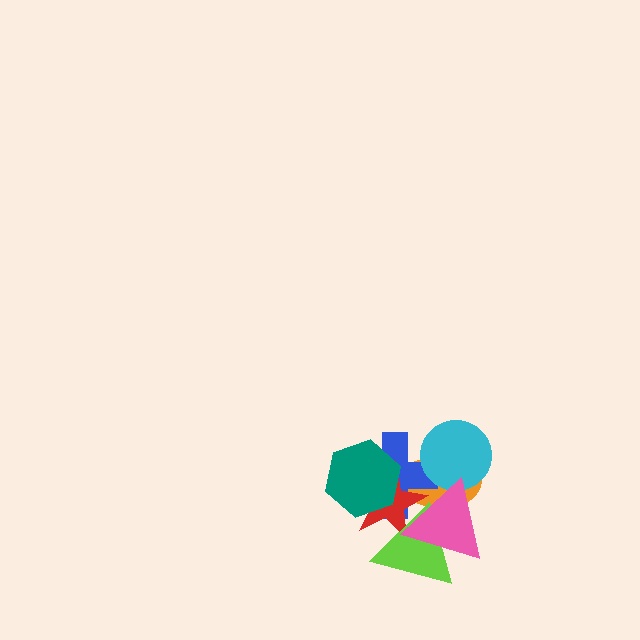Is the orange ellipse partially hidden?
Yes, it is partially covered by another shape.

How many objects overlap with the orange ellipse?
5 objects overlap with the orange ellipse.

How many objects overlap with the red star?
5 objects overlap with the red star.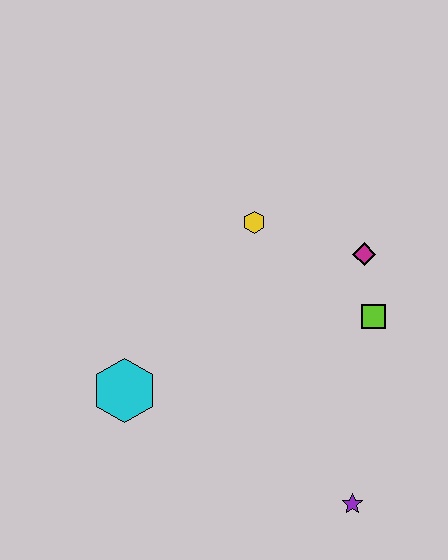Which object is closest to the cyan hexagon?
The yellow hexagon is closest to the cyan hexagon.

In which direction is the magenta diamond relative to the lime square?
The magenta diamond is above the lime square.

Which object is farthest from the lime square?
The cyan hexagon is farthest from the lime square.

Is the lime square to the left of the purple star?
No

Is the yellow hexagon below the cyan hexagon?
No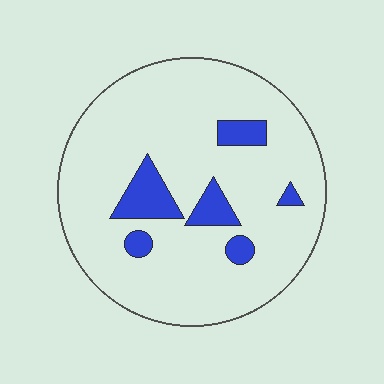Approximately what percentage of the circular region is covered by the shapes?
Approximately 10%.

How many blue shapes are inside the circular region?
6.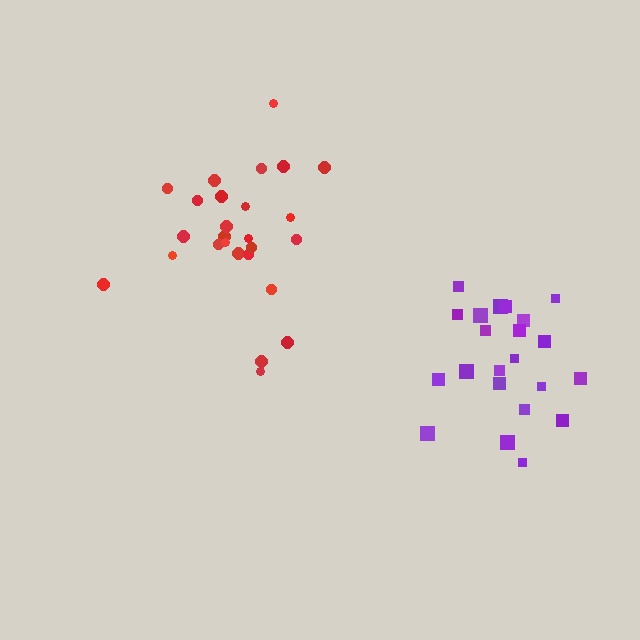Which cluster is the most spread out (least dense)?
Red.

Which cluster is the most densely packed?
Purple.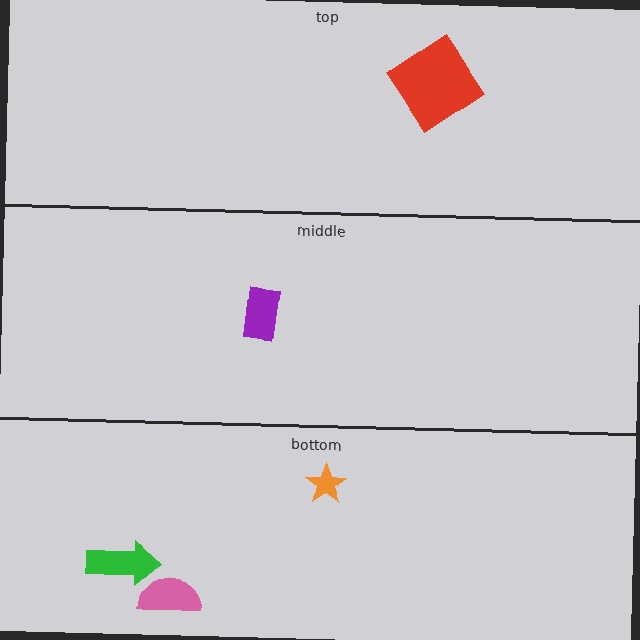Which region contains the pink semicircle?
The bottom region.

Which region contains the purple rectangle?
The middle region.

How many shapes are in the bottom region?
3.